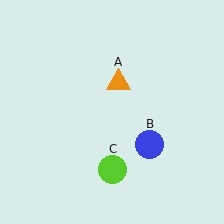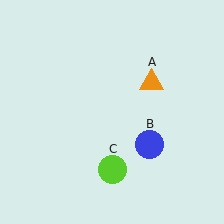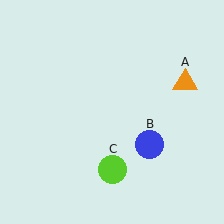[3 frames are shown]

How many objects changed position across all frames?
1 object changed position: orange triangle (object A).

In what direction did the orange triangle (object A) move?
The orange triangle (object A) moved right.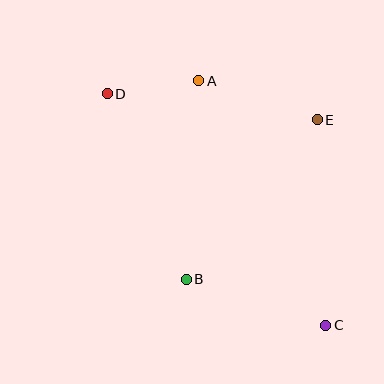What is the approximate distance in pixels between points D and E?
The distance between D and E is approximately 212 pixels.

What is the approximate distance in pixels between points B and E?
The distance between B and E is approximately 206 pixels.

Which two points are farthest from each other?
Points C and D are farthest from each other.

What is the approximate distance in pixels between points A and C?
The distance between A and C is approximately 276 pixels.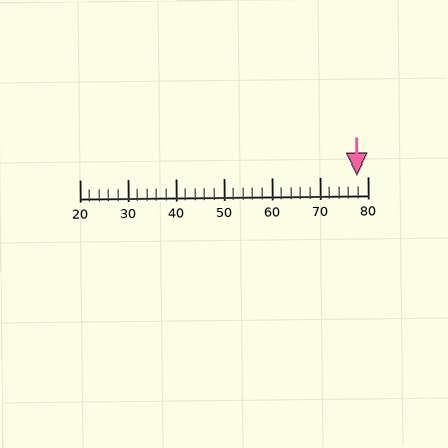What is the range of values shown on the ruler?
The ruler shows values from 20 to 80.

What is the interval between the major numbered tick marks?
The major tick marks are spaced 10 units apart.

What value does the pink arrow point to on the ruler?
The pink arrow points to approximately 78.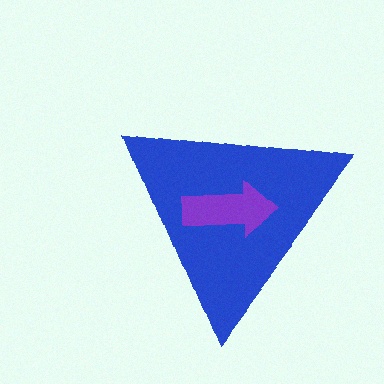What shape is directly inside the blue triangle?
The purple arrow.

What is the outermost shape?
The blue triangle.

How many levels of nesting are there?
2.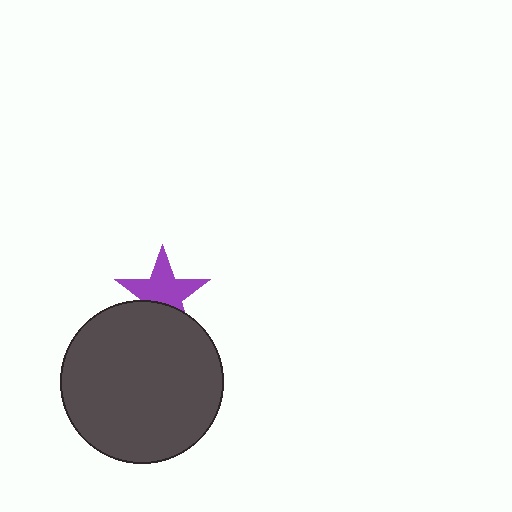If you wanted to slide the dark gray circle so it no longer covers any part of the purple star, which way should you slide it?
Slide it down — that is the most direct way to separate the two shapes.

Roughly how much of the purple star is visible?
Most of it is visible (roughly 67%).